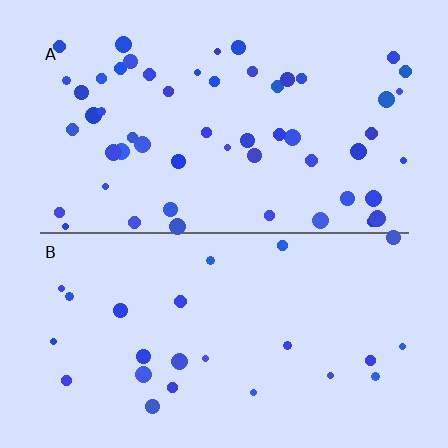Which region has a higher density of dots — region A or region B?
A (the top).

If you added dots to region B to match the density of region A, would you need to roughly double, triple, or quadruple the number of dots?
Approximately double.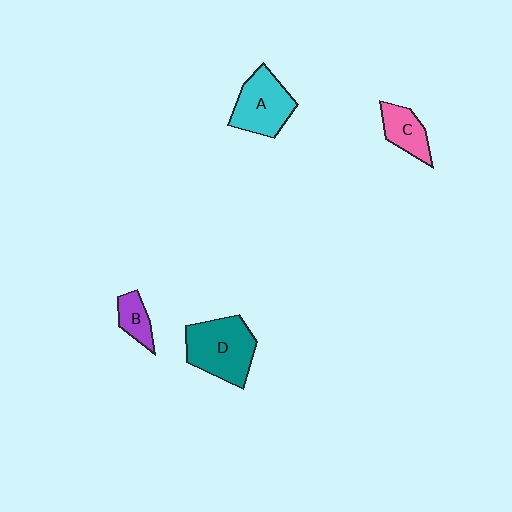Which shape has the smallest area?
Shape B (purple).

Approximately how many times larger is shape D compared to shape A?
Approximately 1.2 times.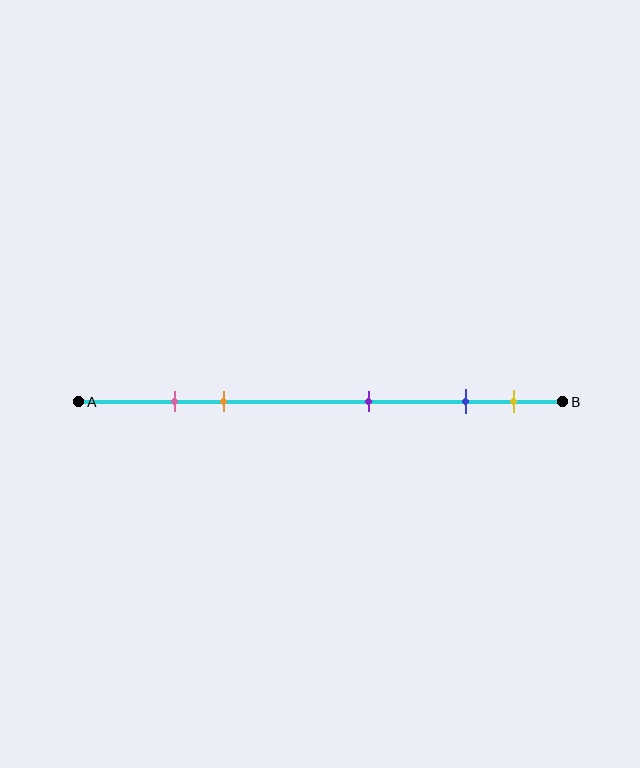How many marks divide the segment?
There are 5 marks dividing the segment.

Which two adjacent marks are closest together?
The pink and orange marks are the closest adjacent pair.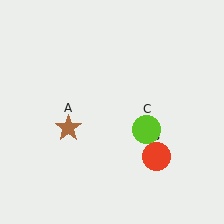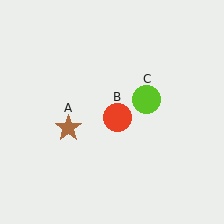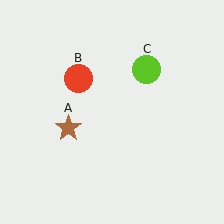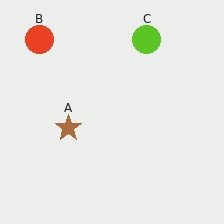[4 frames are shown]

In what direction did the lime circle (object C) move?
The lime circle (object C) moved up.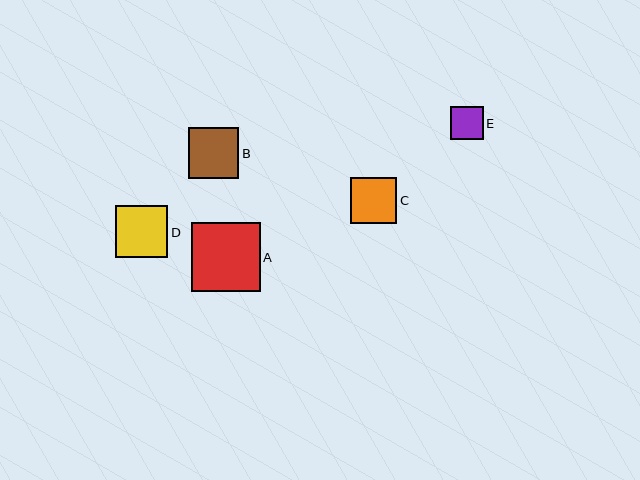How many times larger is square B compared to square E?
Square B is approximately 1.5 times the size of square E.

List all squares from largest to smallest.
From largest to smallest: A, D, B, C, E.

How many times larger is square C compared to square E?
Square C is approximately 1.4 times the size of square E.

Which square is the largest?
Square A is the largest with a size of approximately 68 pixels.